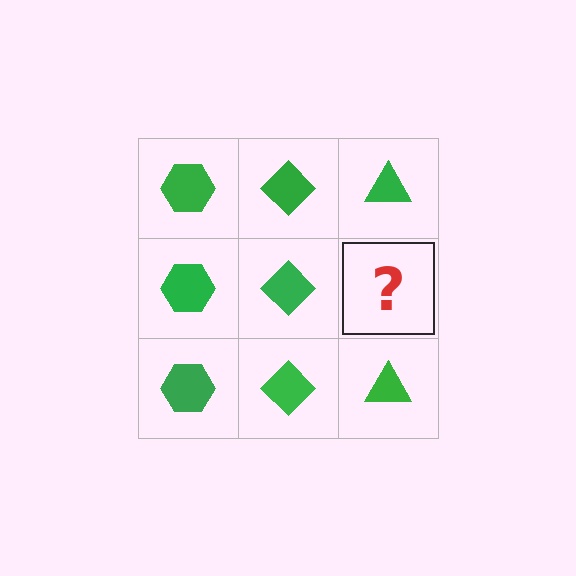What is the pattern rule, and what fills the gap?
The rule is that each column has a consistent shape. The gap should be filled with a green triangle.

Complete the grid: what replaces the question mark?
The question mark should be replaced with a green triangle.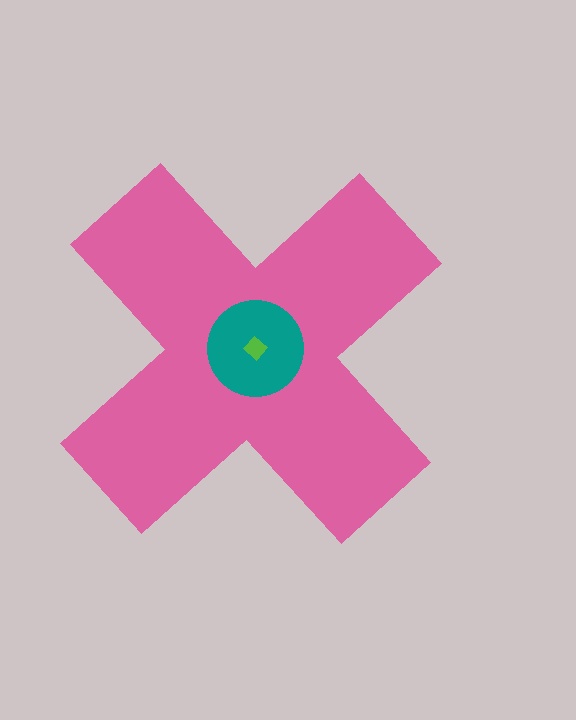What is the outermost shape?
The pink cross.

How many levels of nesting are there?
3.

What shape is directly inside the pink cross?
The teal circle.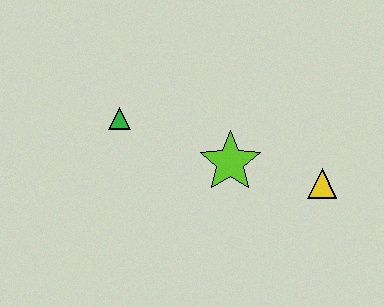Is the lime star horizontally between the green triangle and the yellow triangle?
Yes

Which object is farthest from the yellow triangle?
The green triangle is farthest from the yellow triangle.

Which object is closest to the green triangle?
The lime star is closest to the green triangle.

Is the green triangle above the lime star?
Yes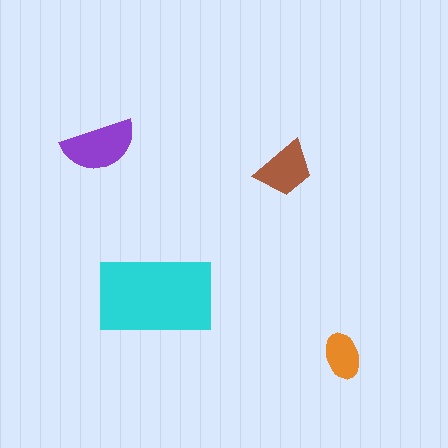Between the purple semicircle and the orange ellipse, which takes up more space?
The purple semicircle.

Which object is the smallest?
The orange ellipse.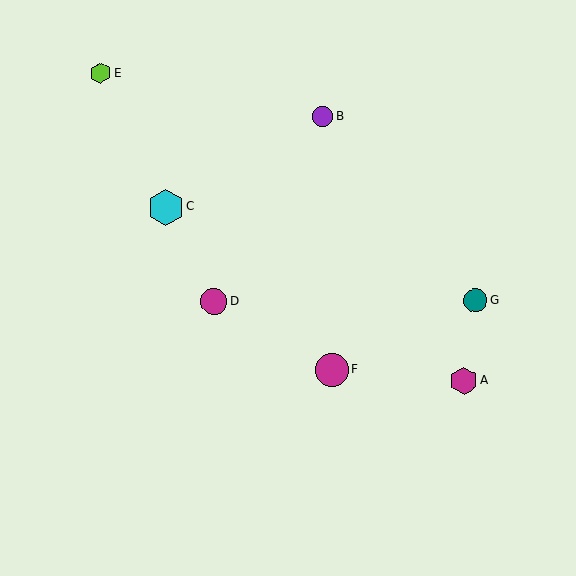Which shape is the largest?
The cyan hexagon (labeled C) is the largest.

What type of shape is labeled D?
Shape D is a magenta circle.